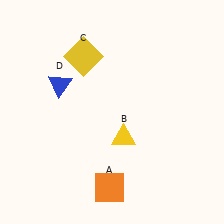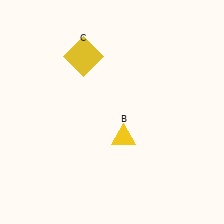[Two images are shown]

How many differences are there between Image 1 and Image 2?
There are 2 differences between the two images.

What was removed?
The orange square (A), the blue triangle (D) were removed in Image 2.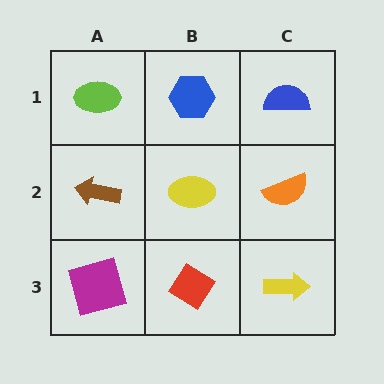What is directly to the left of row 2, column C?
A yellow ellipse.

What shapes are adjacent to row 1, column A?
A brown arrow (row 2, column A), a blue hexagon (row 1, column B).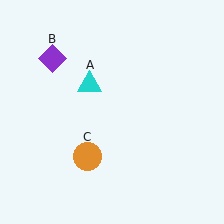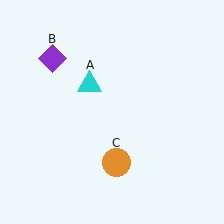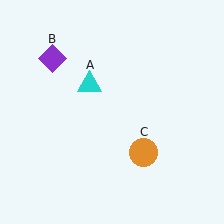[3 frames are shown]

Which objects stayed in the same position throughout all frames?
Cyan triangle (object A) and purple diamond (object B) remained stationary.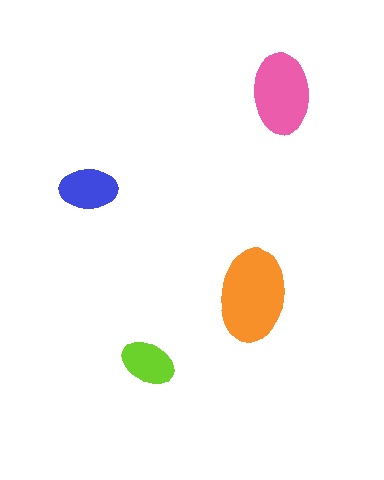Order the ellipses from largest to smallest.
the orange one, the pink one, the blue one, the lime one.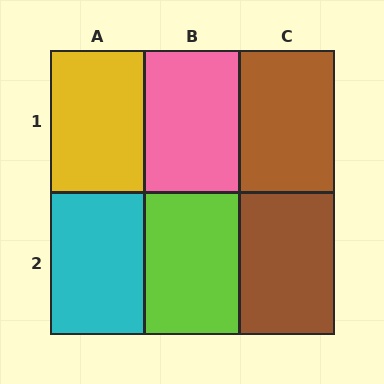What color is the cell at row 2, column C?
Brown.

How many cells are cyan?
1 cell is cyan.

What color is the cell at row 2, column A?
Cyan.